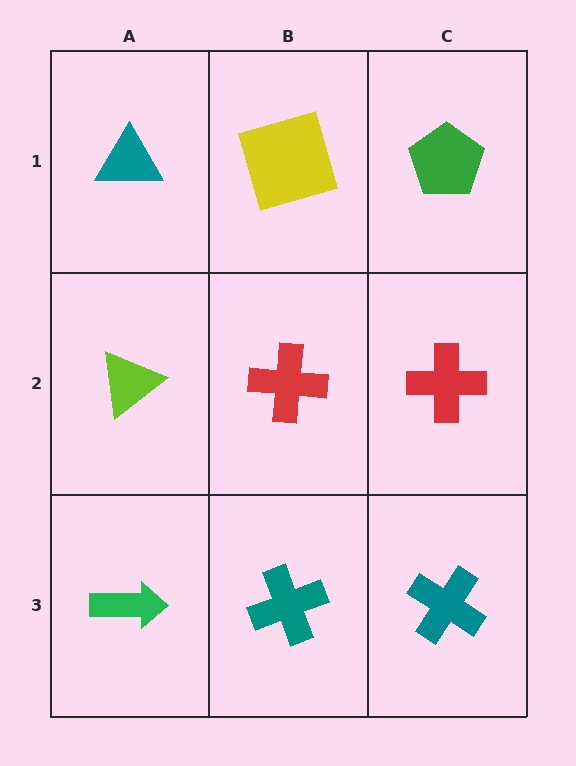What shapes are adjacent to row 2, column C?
A green pentagon (row 1, column C), a teal cross (row 3, column C), a red cross (row 2, column B).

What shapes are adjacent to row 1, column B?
A red cross (row 2, column B), a teal triangle (row 1, column A), a green pentagon (row 1, column C).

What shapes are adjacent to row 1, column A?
A lime triangle (row 2, column A), a yellow square (row 1, column B).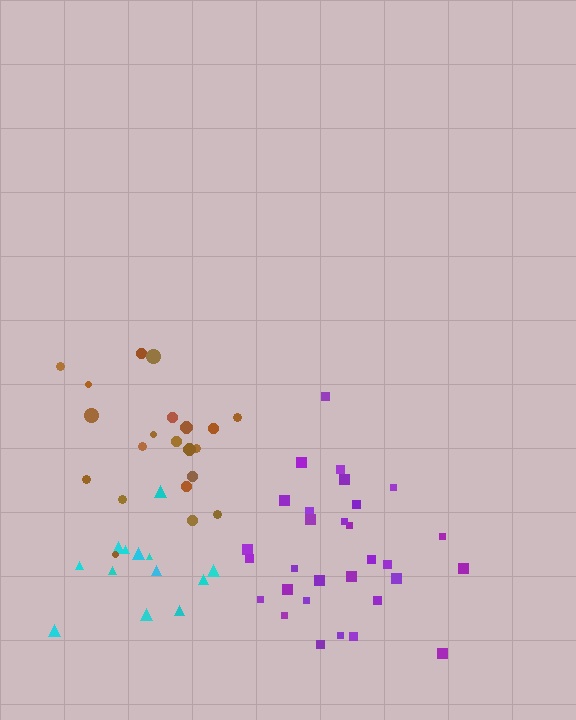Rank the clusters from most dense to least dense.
cyan, purple, brown.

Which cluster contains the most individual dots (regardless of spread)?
Purple (30).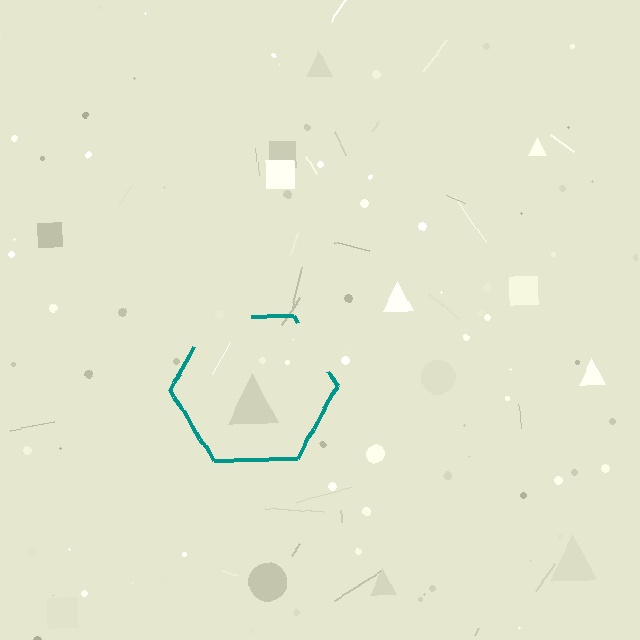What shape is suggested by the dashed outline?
The dashed outline suggests a hexagon.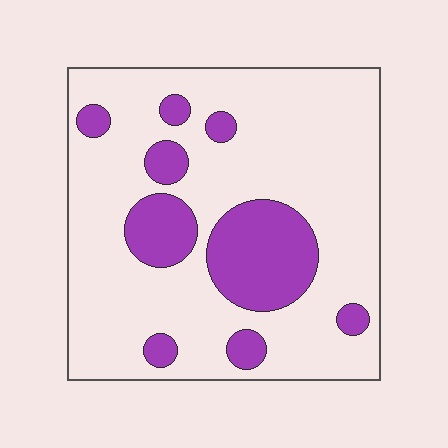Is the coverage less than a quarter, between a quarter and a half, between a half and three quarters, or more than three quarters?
Less than a quarter.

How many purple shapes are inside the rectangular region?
9.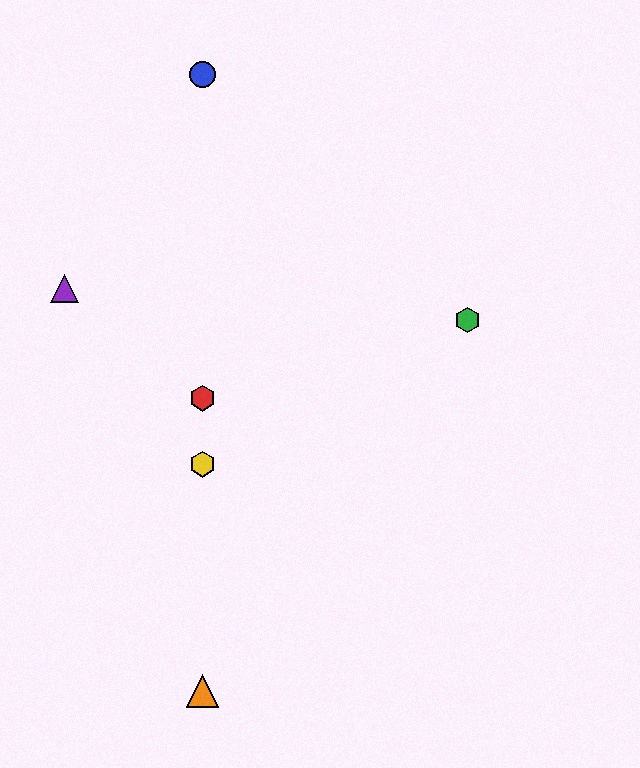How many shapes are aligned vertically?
4 shapes (the red hexagon, the blue circle, the yellow hexagon, the orange triangle) are aligned vertically.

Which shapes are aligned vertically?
The red hexagon, the blue circle, the yellow hexagon, the orange triangle are aligned vertically.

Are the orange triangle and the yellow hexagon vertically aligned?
Yes, both are at x≈203.